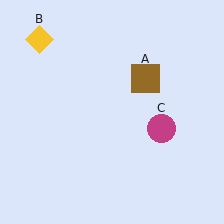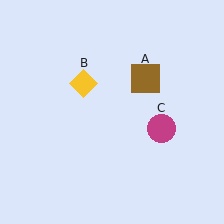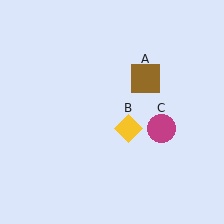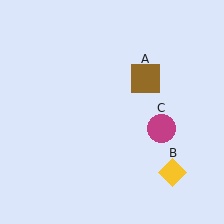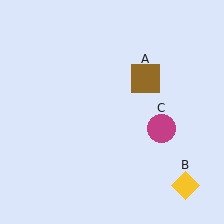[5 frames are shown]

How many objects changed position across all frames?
1 object changed position: yellow diamond (object B).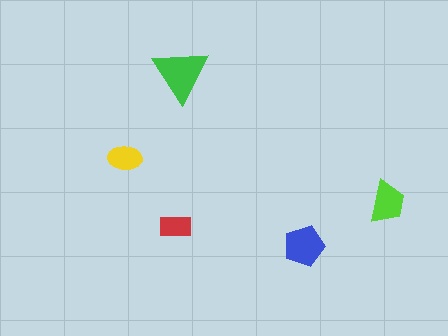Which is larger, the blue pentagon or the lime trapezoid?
The blue pentagon.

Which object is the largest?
The green triangle.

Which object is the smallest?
The red rectangle.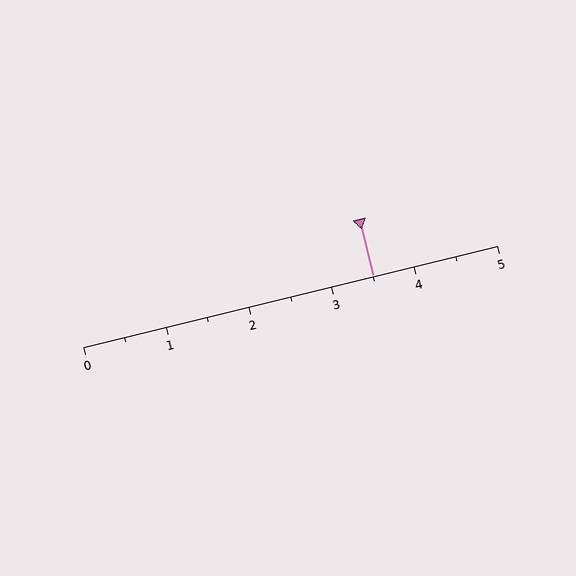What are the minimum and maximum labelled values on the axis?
The axis runs from 0 to 5.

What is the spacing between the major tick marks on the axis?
The major ticks are spaced 1 apart.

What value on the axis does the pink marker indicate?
The marker indicates approximately 3.5.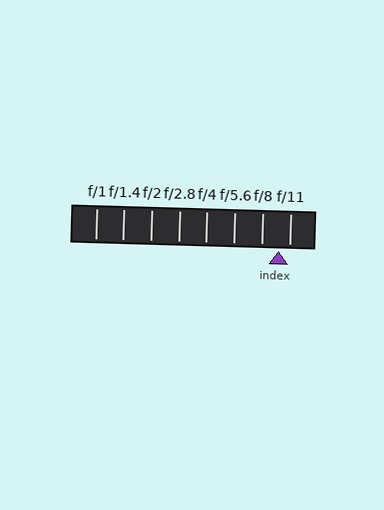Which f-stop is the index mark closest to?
The index mark is closest to f/11.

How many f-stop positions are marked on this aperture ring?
There are 8 f-stop positions marked.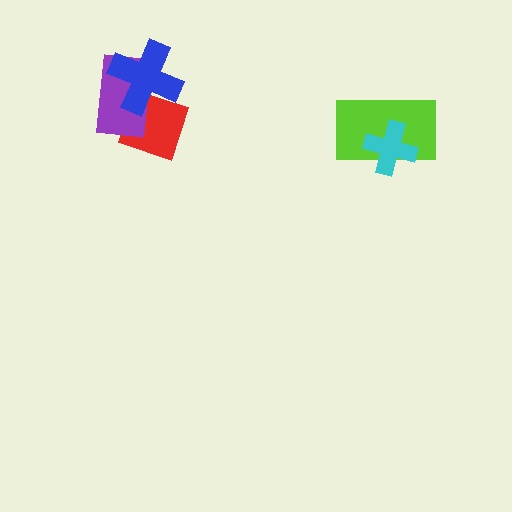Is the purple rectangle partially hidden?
Yes, it is partially covered by another shape.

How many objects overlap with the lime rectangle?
1 object overlaps with the lime rectangle.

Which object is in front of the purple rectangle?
The blue cross is in front of the purple rectangle.